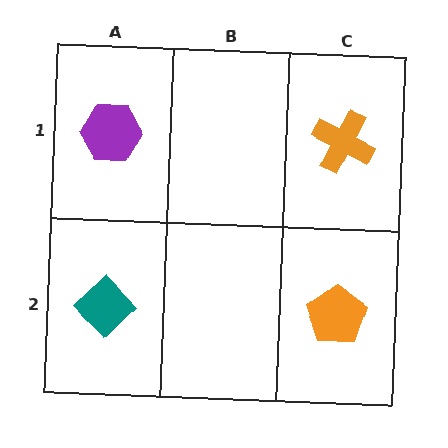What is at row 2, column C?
An orange pentagon.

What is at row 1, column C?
An orange cross.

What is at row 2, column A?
A teal diamond.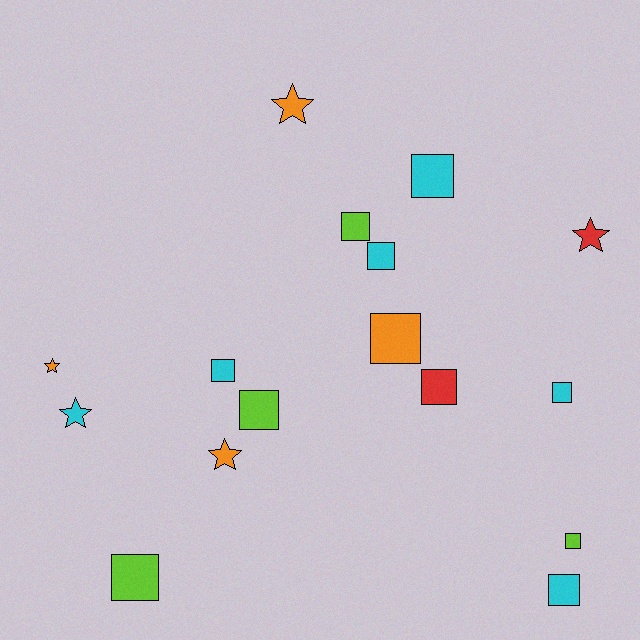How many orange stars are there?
There are 3 orange stars.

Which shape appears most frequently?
Square, with 11 objects.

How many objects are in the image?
There are 16 objects.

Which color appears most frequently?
Cyan, with 6 objects.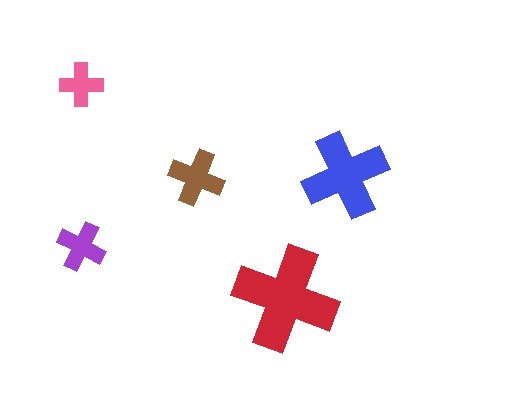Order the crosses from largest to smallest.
the red one, the blue one, the brown one, the purple one, the pink one.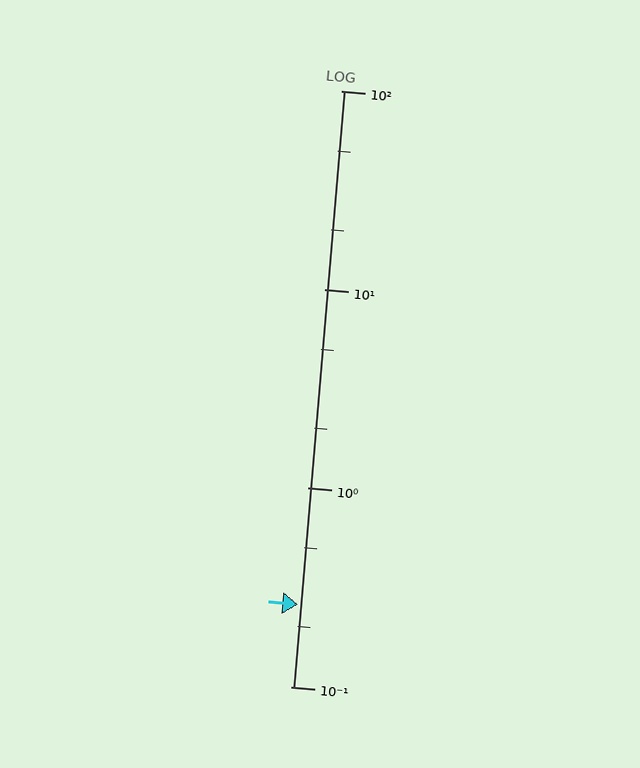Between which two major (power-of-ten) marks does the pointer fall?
The pointer is between 0.1 and 1.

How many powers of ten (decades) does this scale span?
The scale spans 3 decades, from 0.1 to 100.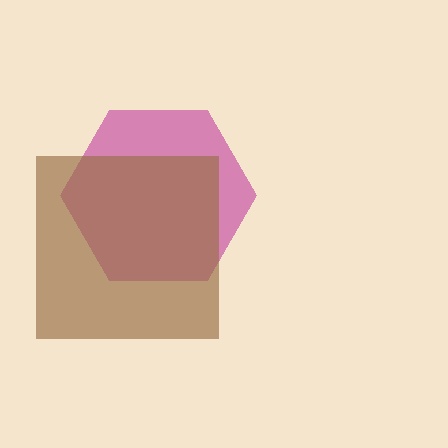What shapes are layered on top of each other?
The layered shapes are: a magenta hexagon, a brown square.